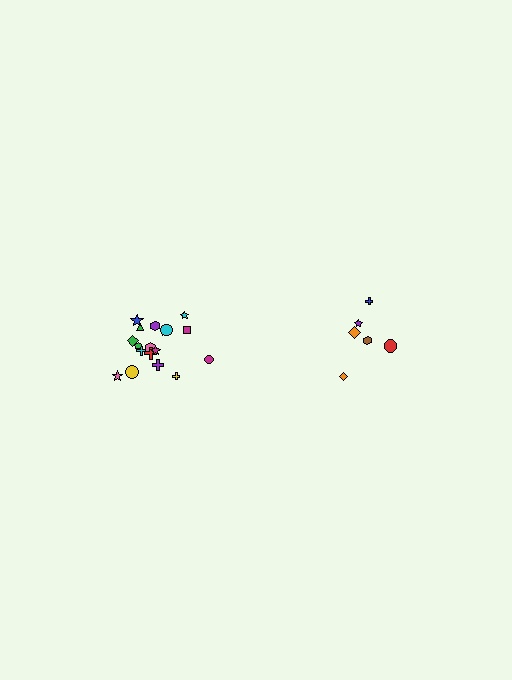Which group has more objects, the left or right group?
The left group.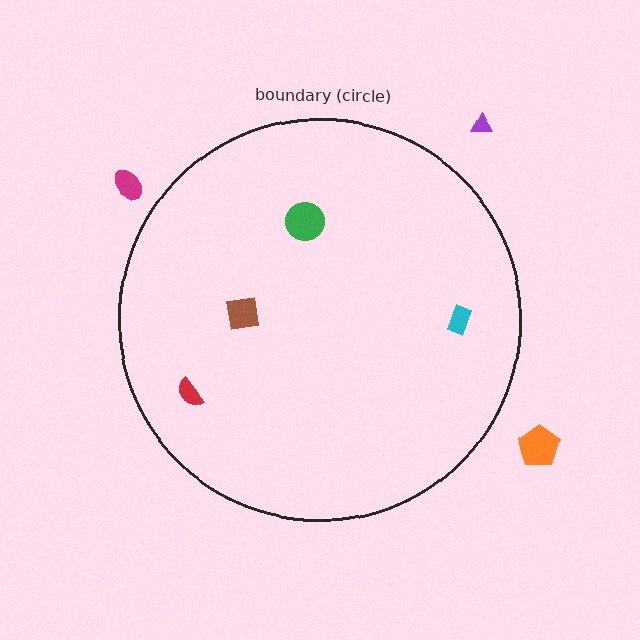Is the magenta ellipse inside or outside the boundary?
Outside.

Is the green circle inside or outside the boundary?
Inside.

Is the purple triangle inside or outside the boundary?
Outside.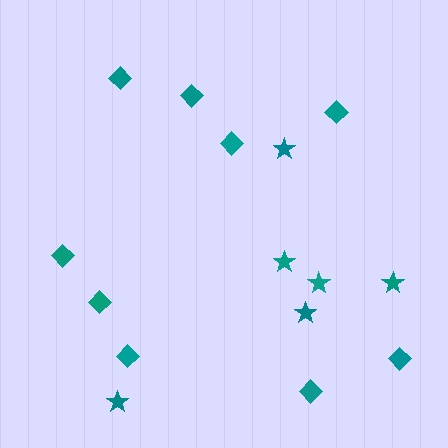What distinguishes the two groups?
There are 2 groups: one group of stars (6) and one group of diamonds (9).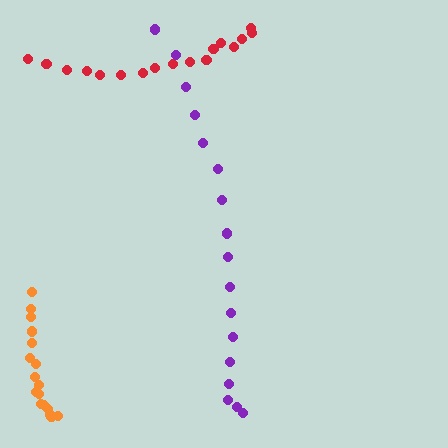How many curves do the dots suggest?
There are 3 distinct paths.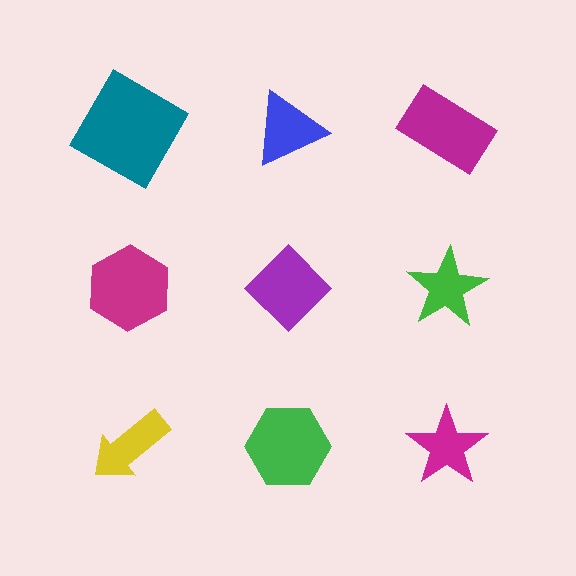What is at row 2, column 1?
A magenta hexagon.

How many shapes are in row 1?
3 shapes.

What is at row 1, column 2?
A blue triangle.